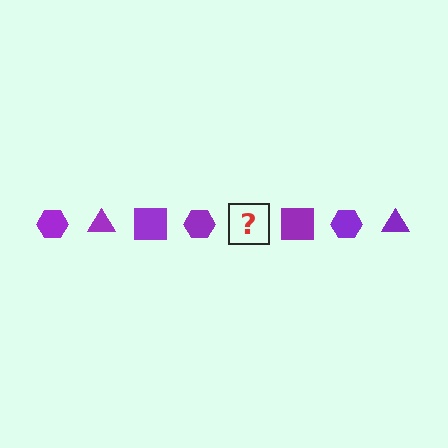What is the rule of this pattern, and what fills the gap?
The rule is that the pattern cycles through hexagon, triangle, square shapes in purple. The gap should be filled with a purple triangle.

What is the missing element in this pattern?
The missing element is a purple triangle.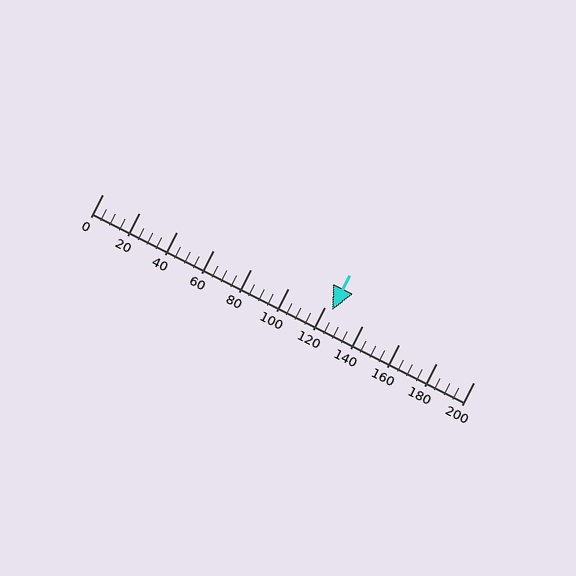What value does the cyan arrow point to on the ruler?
The cyan arrow points to approximately 124.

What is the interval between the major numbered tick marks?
The major tick marks are spaced 20 units apart.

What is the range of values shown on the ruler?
The ruler shows values from 0 to 200.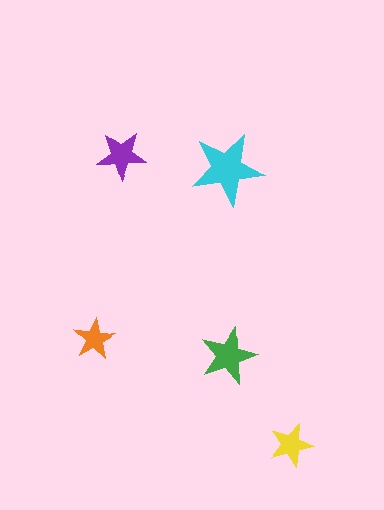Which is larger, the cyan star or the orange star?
The cyan one.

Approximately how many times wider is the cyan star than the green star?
About 1.5 times wider.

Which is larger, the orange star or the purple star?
The purple one.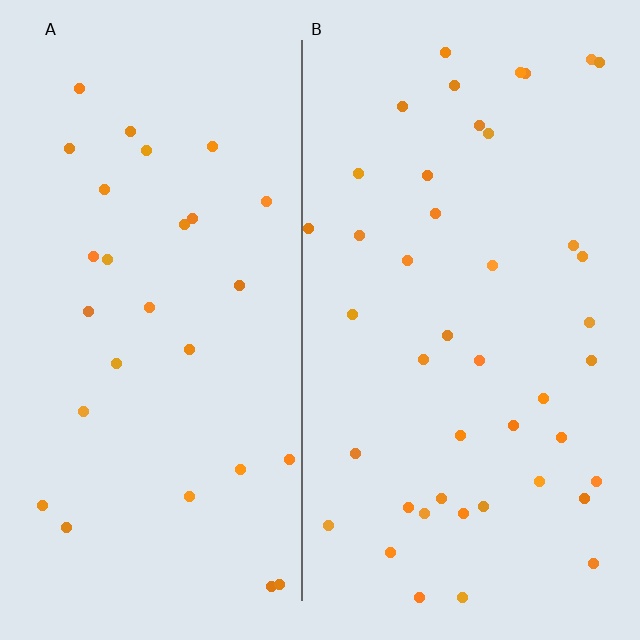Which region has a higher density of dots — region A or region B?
B (the right).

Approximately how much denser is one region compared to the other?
Approximately 1.5× — region B over region A.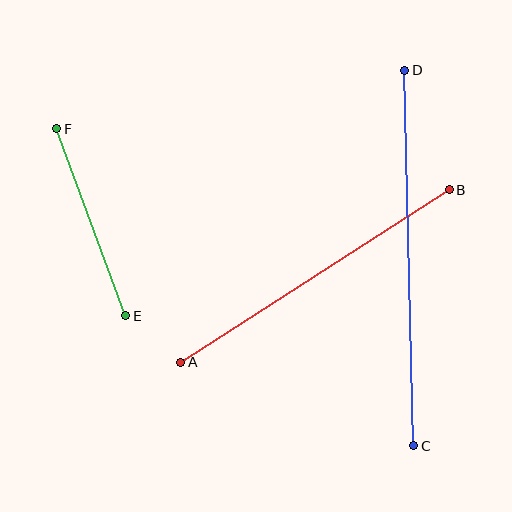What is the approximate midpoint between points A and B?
The midpoint is at approximately (315, 276) pixels.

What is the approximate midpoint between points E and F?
The midpoint is at approximately (91, 222) pixels.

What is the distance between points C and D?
The distance is approximately 376 pixels.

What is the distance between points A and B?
The distance is approximately 319 pixels.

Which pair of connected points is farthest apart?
Points C and D are farthest apart.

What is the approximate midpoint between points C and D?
The midpoint is at approximately (409, 258) pixels.